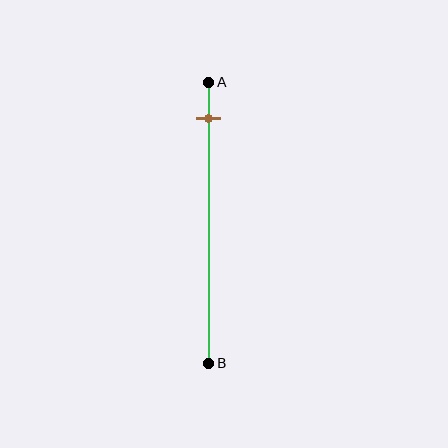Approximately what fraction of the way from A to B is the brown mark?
The brown mark is approximately 15% of the way from A to B.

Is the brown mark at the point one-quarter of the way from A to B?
No, the mark is at about 15% from A, not at the 25% one-quarter point.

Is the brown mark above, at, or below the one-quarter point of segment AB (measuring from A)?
The brown mark is above the one-quarter point of segment AB.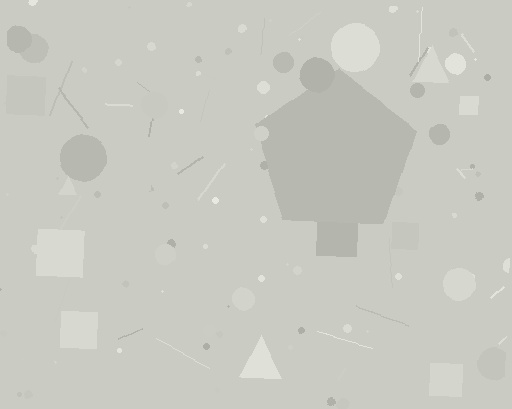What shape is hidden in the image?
A pentagon is hidden in the image.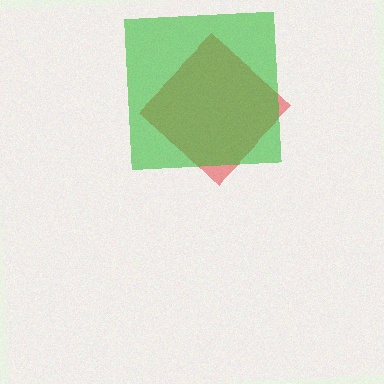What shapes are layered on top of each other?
The layered shapes are: a red diamond, a green square.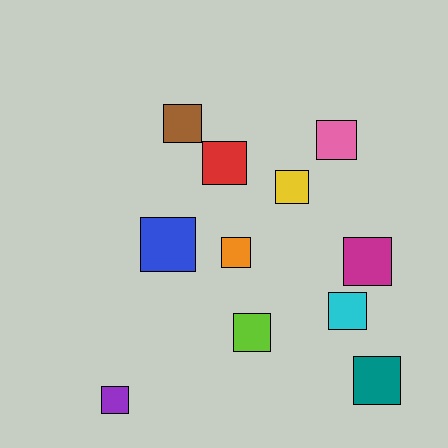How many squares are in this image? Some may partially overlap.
There are 11 squares.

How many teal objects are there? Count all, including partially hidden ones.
There is 1 teal object.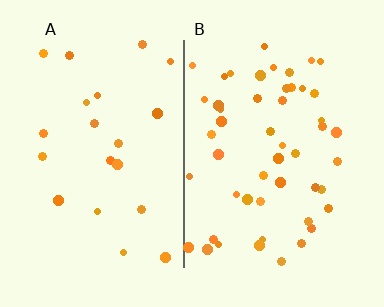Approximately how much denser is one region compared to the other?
Approximately 2.4× — region B over region A.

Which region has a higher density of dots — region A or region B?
B (the right).